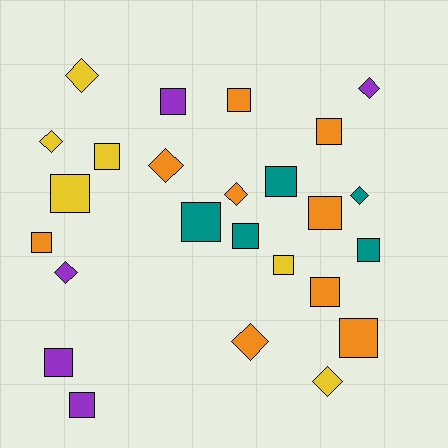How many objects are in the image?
There are 25 objects.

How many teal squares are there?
There are 4 teal squares.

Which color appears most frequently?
Orange, with 9 objects.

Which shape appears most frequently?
Square, with 16 objects.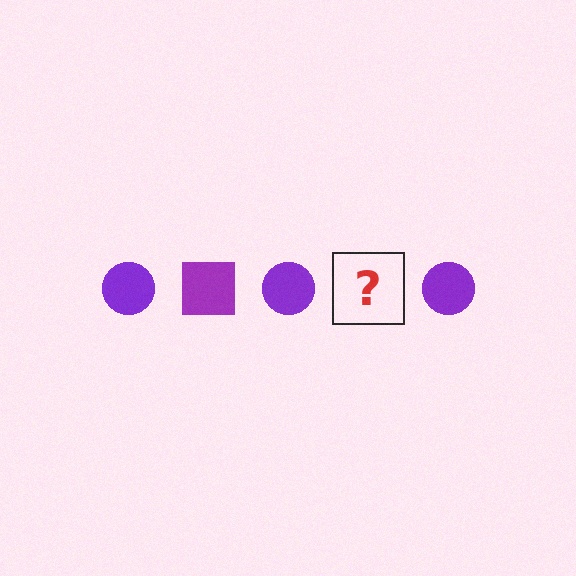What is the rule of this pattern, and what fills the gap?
The rule is that the pattern cycles through circle, square shapes in purple. The gap should be filled with a purple square.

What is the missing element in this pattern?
The missing element is a purple square.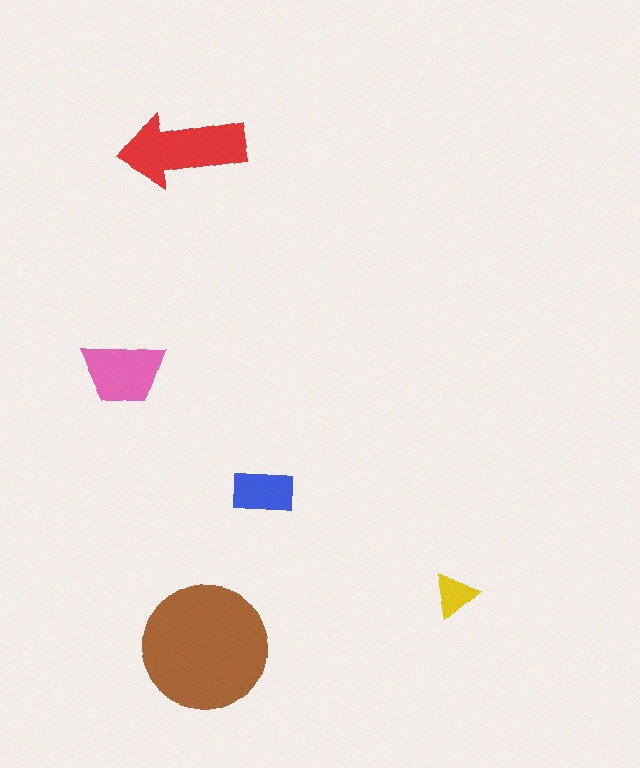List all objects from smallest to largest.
The yellow triangle, the blue rectangle, the pink trapezoid, the red arrow, the brown circle.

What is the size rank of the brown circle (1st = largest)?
1st.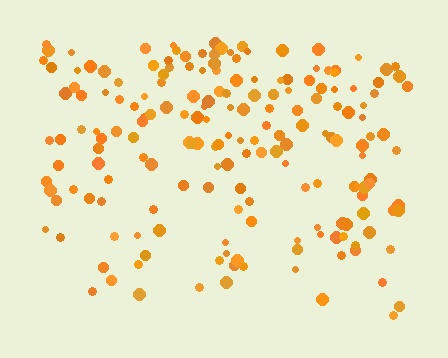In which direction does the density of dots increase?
From bottom to top, with the top side densest.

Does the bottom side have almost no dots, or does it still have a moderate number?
Still a moderate number, just noticeably fewer than the top.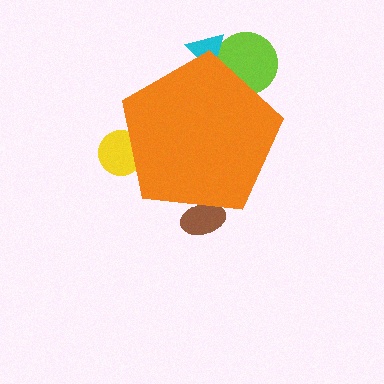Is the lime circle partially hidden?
Yes, the lime circle is partially hidden behind the orange pentagon.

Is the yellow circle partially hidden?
Yes, the yellow circle is partially hidden behind the orange pentagon.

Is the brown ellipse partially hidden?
Yes, the brown ellipse is partially hidden behind the orange pentagon.